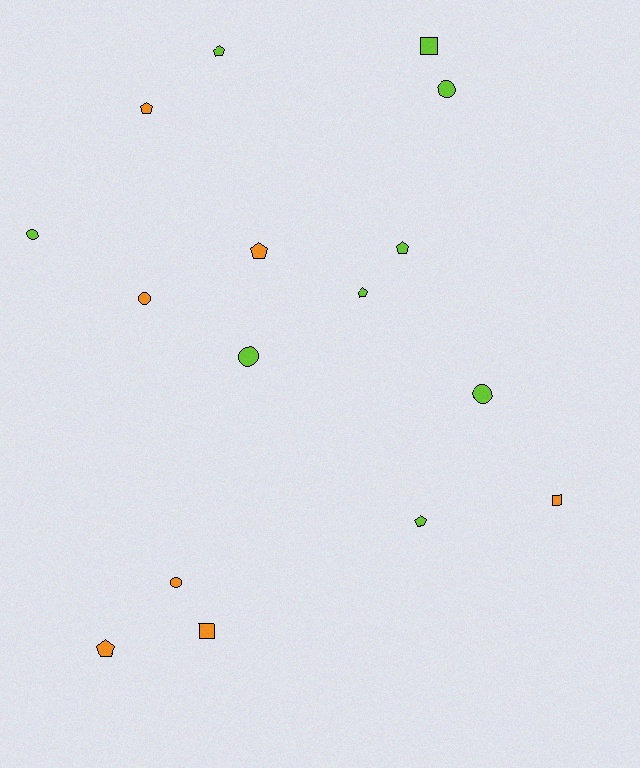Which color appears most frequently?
Lime, with 9 objects.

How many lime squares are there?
There is 1 lime square.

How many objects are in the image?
There are 16 objects.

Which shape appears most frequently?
Pentagon, with 7 objects.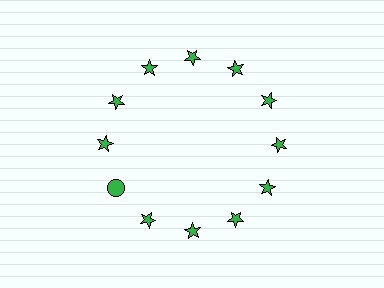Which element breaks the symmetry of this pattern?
The green circle at roughly the 8 o'clock position breaks the symmetry. All other shapes are green stars.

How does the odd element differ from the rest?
It has a different shape: circle instead of star.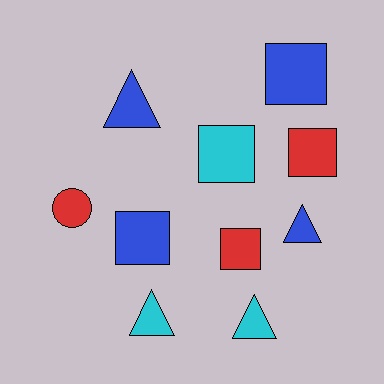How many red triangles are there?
There are no red triangles.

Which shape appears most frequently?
Square, with 5 objects.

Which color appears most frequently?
Blue, with 4 objects.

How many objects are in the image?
There are 10 objects.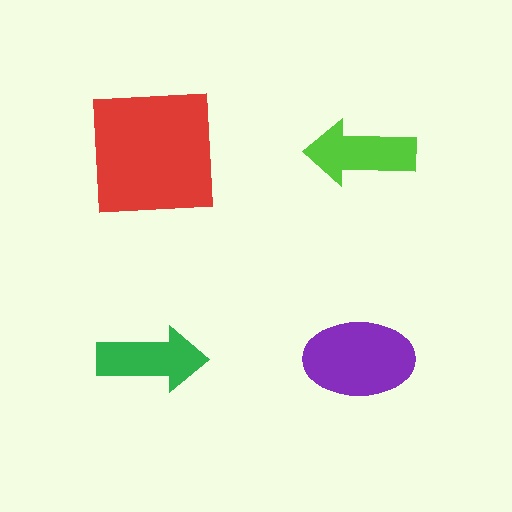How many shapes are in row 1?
2 shapes.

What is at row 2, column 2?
A purple ellipse.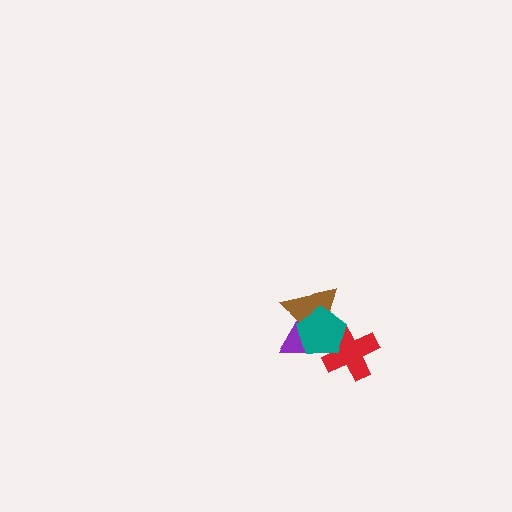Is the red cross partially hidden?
Yes, it is partially covered by another shape.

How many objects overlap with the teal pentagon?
3 objects overlap with the teal pentagon.